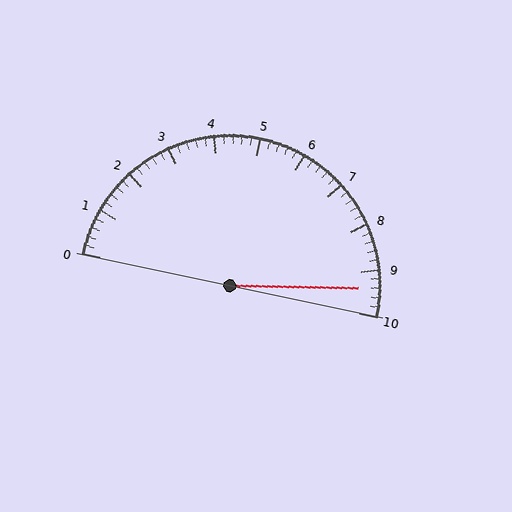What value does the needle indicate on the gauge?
The needle indicates approximately 9.4.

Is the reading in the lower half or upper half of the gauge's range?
The reading is in the upper half of the range (0 to 10).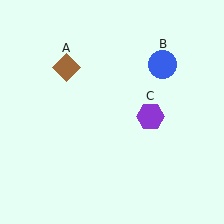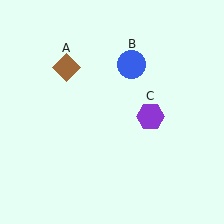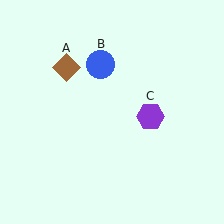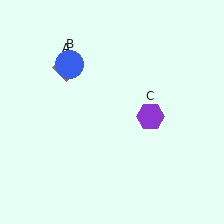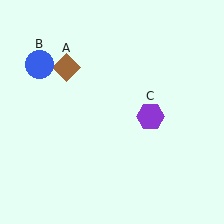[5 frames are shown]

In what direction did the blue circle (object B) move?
The blue circle (object B) moved left.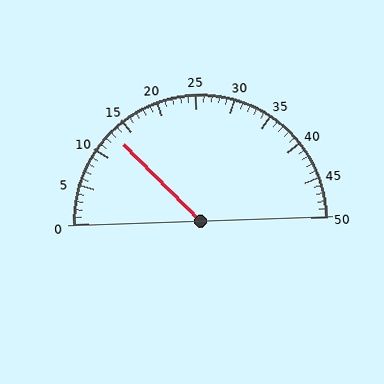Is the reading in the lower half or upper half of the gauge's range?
The reading is in the lower half of the range (0 to 50).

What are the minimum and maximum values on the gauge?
The gauge ranges from 0 to 50.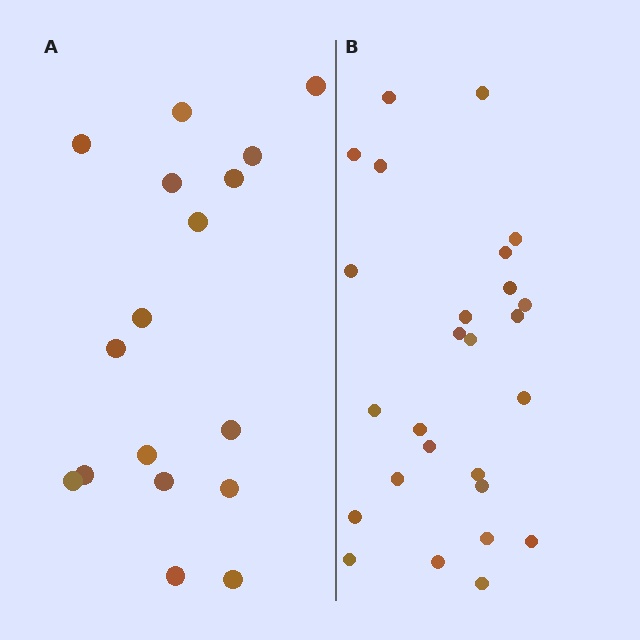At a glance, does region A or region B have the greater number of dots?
Region B (the right region) has more dots.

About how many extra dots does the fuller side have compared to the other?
Region B has roughly 8 or so more dots than region A.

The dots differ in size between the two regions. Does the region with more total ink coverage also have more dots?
No. Region A has more total ink coverage because its dots are larger, but region B actually contains more individual dots. Total area can be misleading — the number of items is what matters here.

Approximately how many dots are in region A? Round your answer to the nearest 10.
About 20 dots. (The exact count is 17, which rounds to 20.)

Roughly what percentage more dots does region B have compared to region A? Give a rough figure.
About 55% more.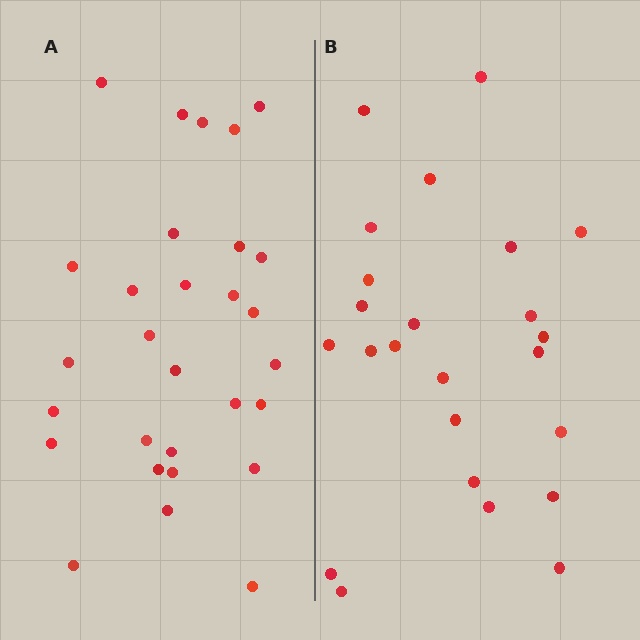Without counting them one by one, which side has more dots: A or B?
Region A (the left region) has more dots.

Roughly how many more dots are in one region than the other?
Region A has about 5 more dots than region B.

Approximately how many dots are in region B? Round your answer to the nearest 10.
About 20 dots. (The exact count is 24, which rounds to 20.)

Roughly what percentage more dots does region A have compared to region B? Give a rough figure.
About 20% more.